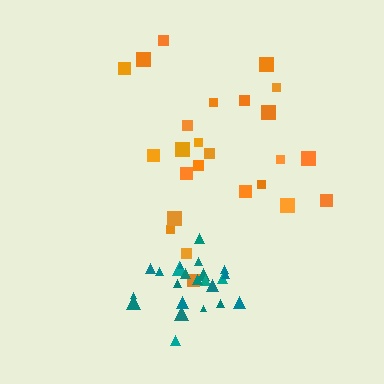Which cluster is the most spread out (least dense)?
Orange.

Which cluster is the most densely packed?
Teal.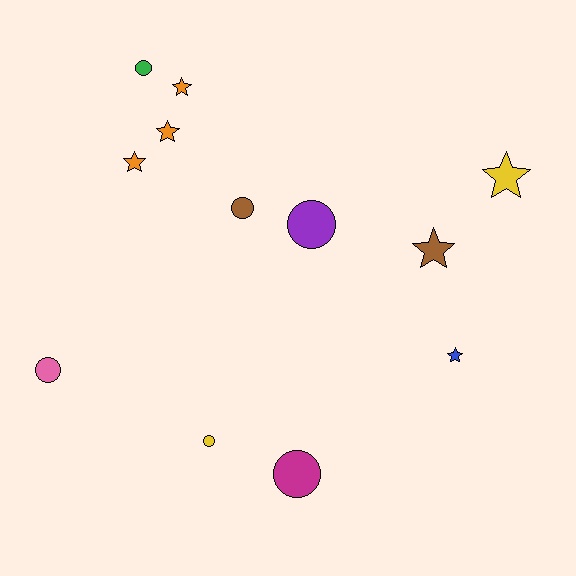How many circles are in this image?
There are 6 circles.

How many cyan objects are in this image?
There are no cyan objects.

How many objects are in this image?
There are 12 objects.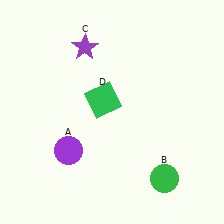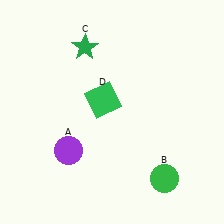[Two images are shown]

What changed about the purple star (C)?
In Image 1, C is purple. In Image 2, it changed to green.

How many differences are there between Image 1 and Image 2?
There is 1 difference between the two images.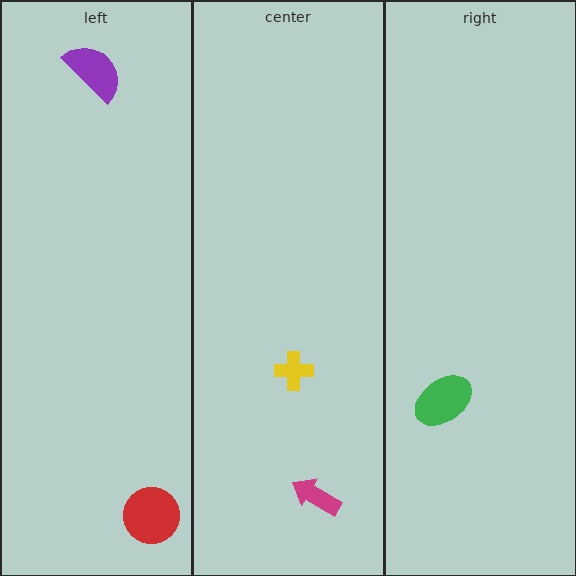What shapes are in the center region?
The yellow cross, the magenta arrow.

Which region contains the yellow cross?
The center region.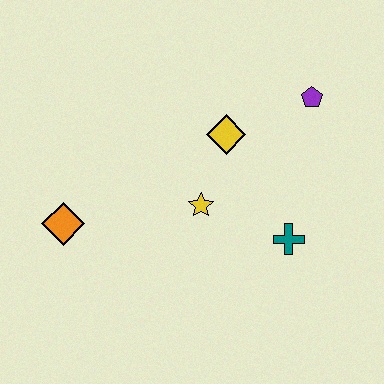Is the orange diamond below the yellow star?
Yes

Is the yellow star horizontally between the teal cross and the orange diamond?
Yes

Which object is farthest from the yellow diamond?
The orange diamond is farthest from the yellow diamond.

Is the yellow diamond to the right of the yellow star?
Yes